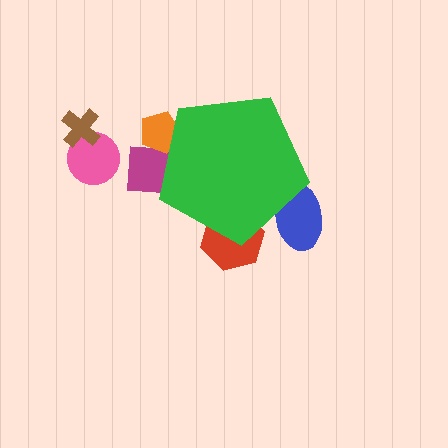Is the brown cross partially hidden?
No, the brown cross is fully visible.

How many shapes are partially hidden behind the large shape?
4 shapes are partially hidden.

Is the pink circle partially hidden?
No, the pink circle is fully visible.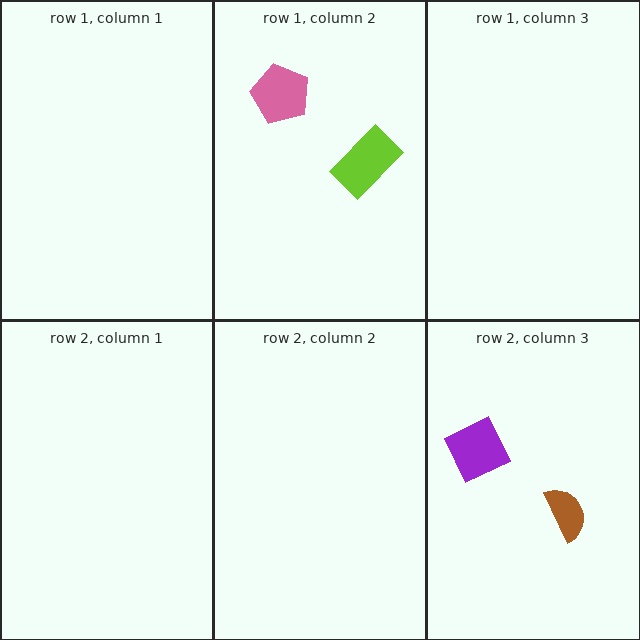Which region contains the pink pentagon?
The row 1, column 2 region.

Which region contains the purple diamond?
The row 2, column 3 region.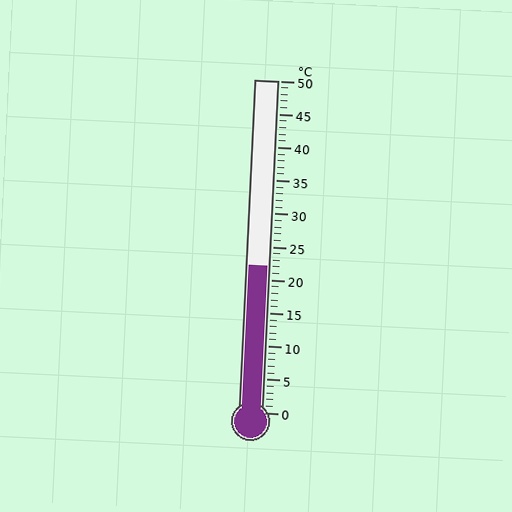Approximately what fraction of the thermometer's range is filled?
The thermometer is filled to approximately 45% of its range.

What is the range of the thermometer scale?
The thermometer scale ranges from 0°C to 50°C.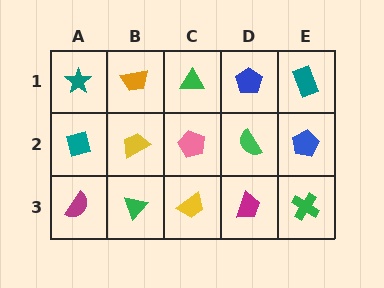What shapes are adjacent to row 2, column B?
An orange trapezoid (row 1, column B), a green triangle (row 3, column B), a teal diamond (row 2, column A), a pink pentagon (row 2, column C).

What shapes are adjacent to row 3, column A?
A teal diamond (row 2, column A), a green triangle (row 3, column B).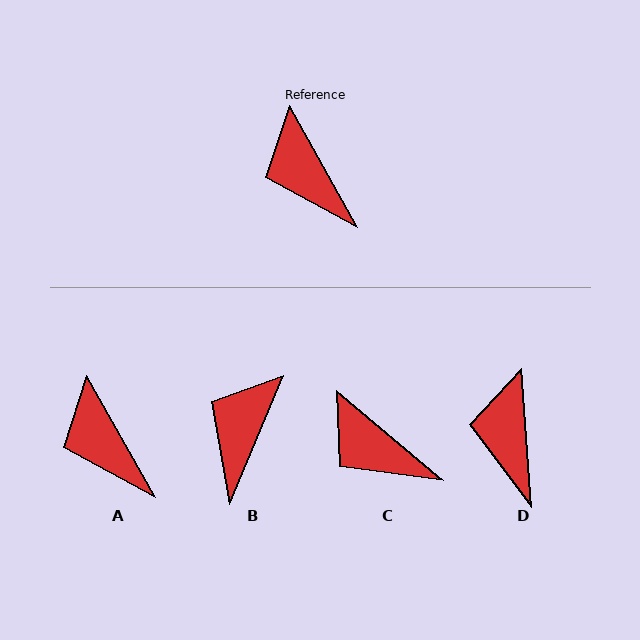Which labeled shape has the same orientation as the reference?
A.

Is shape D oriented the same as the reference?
No, it is off by about 25 degrees.